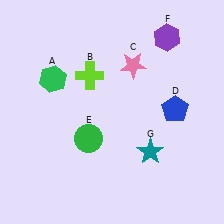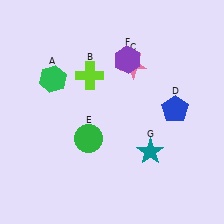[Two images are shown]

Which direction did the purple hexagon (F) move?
The purple hexagon (F) moved left.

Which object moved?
The purple hexagon (F) moved left.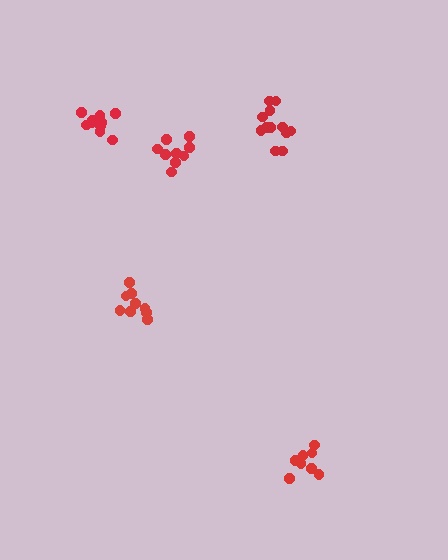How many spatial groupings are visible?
There are 5 spatial groupings.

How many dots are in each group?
Group 1: 11 dots, Group 2: 9 dots, Group 3: 8 dots, Group 4: 12 dots, Group 5: 9 dots (49 total).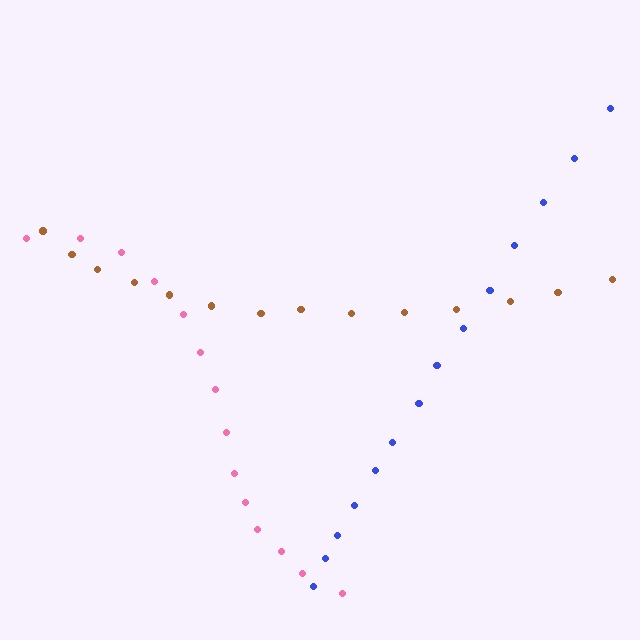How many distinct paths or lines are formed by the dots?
There are 3 distinct paths.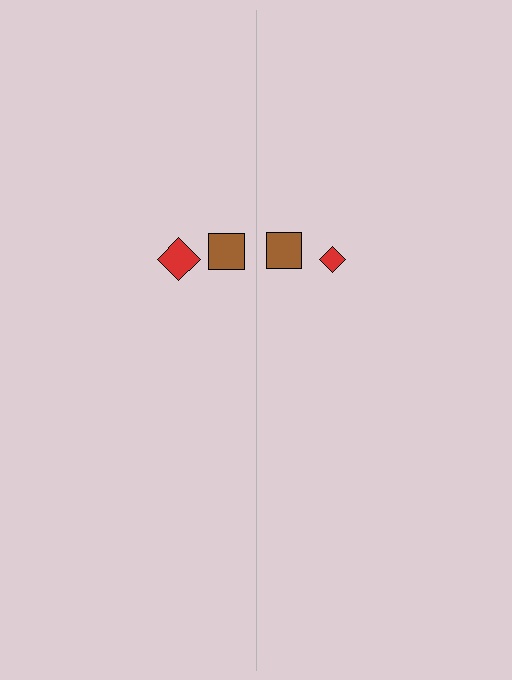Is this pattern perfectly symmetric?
No, the pattern is not perfectly symmetric. The red diamond on the right side has a different size than its mirror counterpart.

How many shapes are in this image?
There are 4 shapes in this image.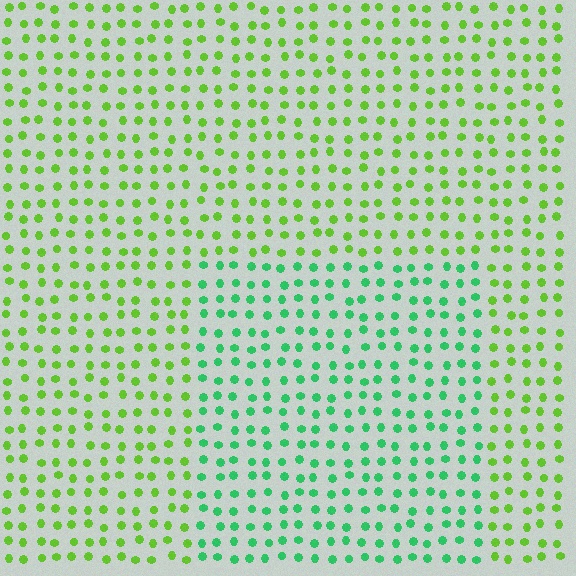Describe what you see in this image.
The image is filled with small lime elements in a uniform arrangement. A rectangle-shaped region is visible where the elements are tinted to a slightly different hue, forming a subtle color boundary.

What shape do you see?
I see a rectangle.